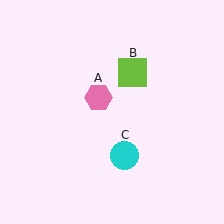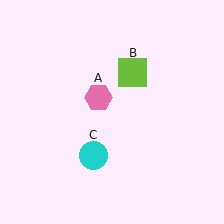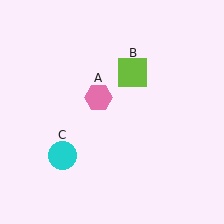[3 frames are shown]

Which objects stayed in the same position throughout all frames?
Pink hexagon (object A) and lime square (object B) remained stationary.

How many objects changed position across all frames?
1 object changed position: cyan circle (object C).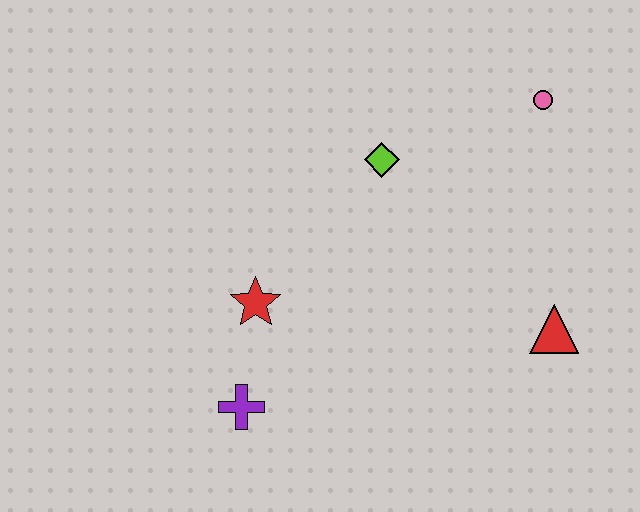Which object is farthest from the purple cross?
The pink circle is farthest from the purple cross.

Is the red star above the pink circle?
No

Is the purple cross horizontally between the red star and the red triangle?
No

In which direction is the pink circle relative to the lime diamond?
The pink circle is to the right of the lime diamond.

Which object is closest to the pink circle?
The lime diamond is closest to the pink circle.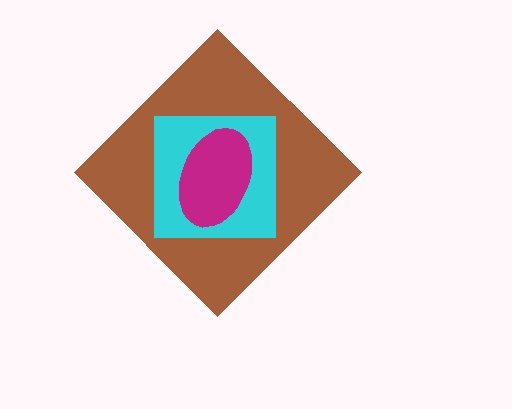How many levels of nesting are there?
3.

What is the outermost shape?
The brown diamond.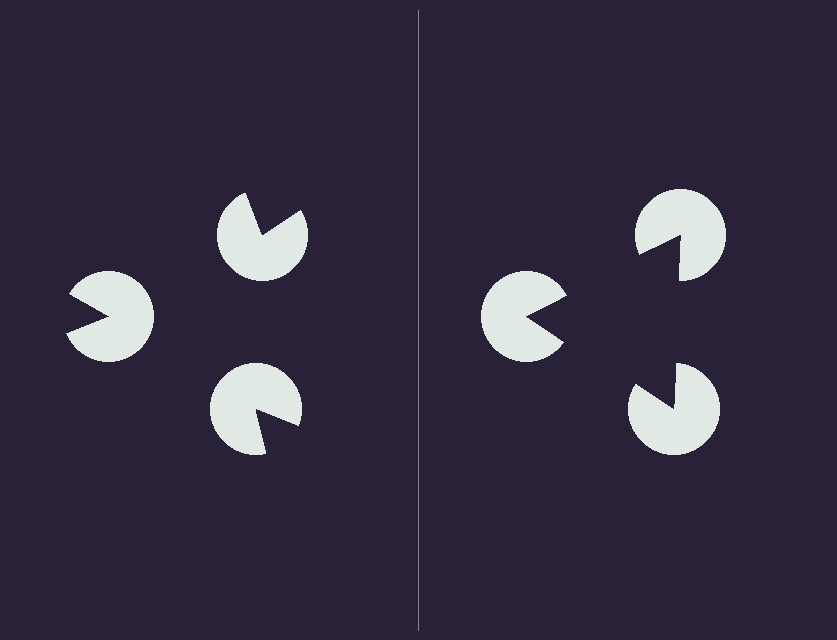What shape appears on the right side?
An illusory triangle.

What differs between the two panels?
The pac-man discs are positioned identically on both sides; only the wedge orientations differ. On the right they align to a triangle; on the left they are misaligned.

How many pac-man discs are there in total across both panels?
6 — 3 on each side.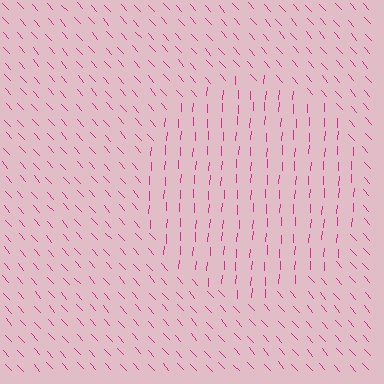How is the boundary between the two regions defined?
The boundary is defined purely by a change in line orientation (approximately 45 degrees difference). All lines are the same color and thickness.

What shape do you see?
I see a circle.